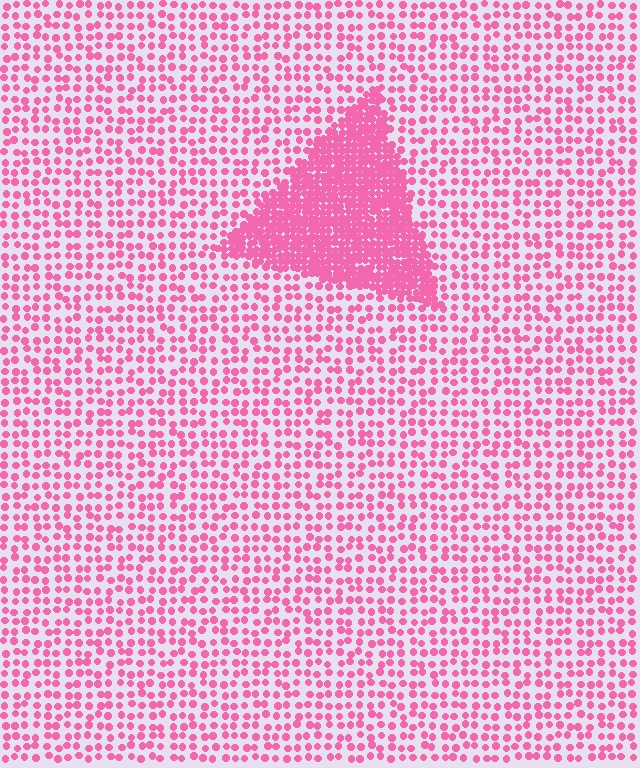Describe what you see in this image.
The image contains small pink elements arranged at two different densities. A triangle-shaped region is visible where the elements are more densely packed than the surrounding area.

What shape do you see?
I see a triangle.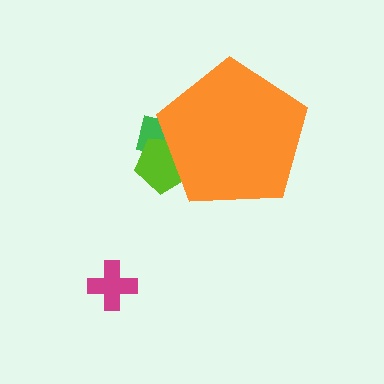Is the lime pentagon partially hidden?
Yes, the lime pentagon is partially hidden behind the orange pentagon.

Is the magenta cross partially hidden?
No, the magenta cross is fully visible.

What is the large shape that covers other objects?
An orange pentagon.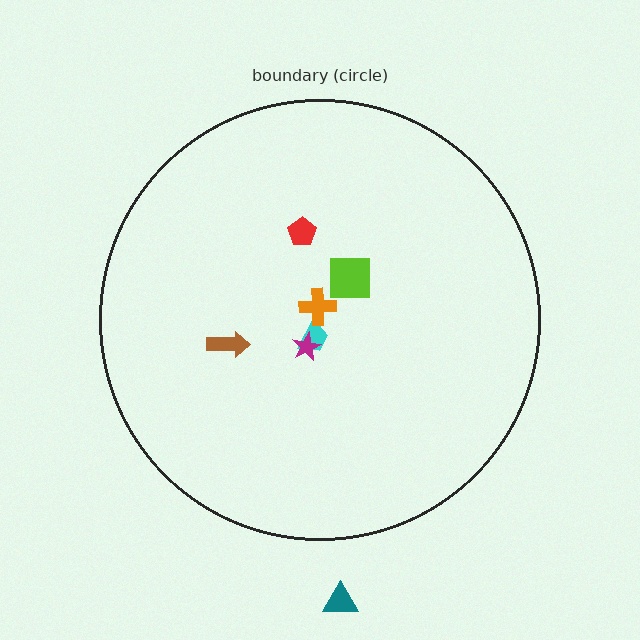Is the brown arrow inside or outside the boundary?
Inside.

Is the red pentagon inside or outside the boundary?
Inside.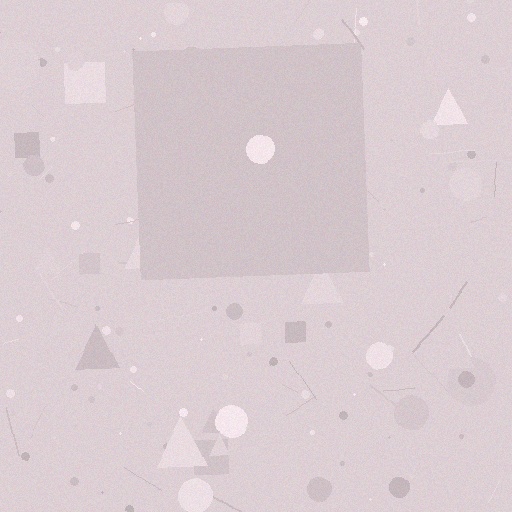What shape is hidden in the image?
A square is hidden in the image.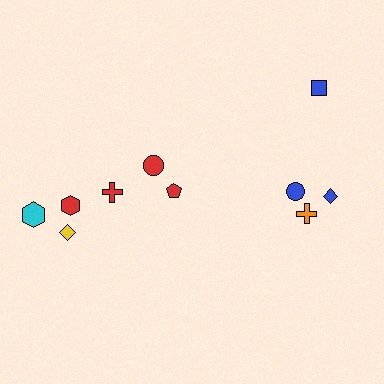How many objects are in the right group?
There are 4 objects.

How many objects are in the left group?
There are 6 objects.